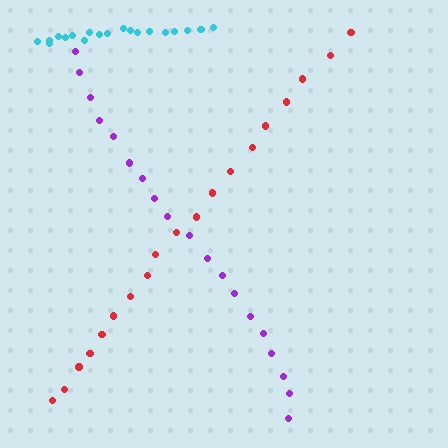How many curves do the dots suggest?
There are 3 distinct paths.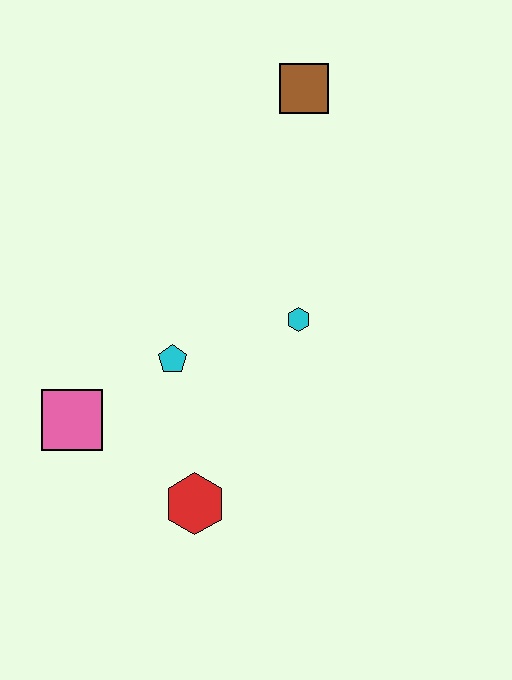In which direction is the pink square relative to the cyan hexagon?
The pink square is to the left of the cyan hexagon.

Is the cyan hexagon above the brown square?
No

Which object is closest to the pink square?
The cyan pentagon is closest to the pink square.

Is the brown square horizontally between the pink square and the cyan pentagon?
No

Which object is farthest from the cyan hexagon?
The pink square is farthest from the cyan hexagon.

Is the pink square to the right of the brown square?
No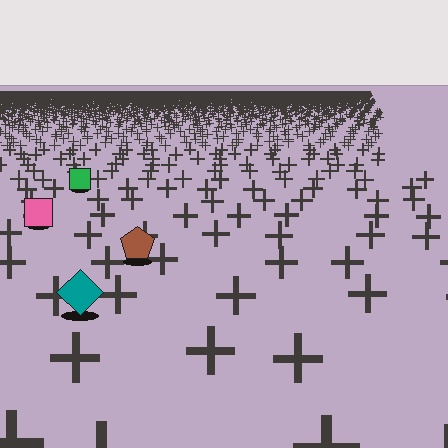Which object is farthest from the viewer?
The green square is farthest from the viewer. It appears smaller and the ground texture around it is denser.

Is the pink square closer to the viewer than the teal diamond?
No. The teal diamond is closer — you can tell from the texture gradient: the ground texture is coarser near it.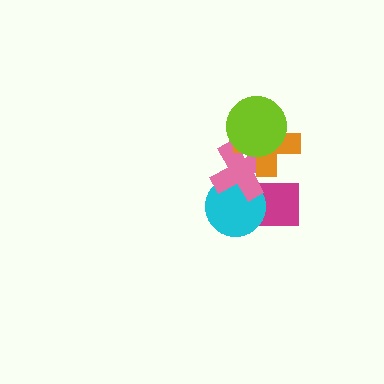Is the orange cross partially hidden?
Yes, it is partially covered by another shape.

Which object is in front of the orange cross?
The lime circle is in front of the orange cross.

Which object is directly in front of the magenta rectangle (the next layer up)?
The cyan circle is directly in front of the magenta rectangle.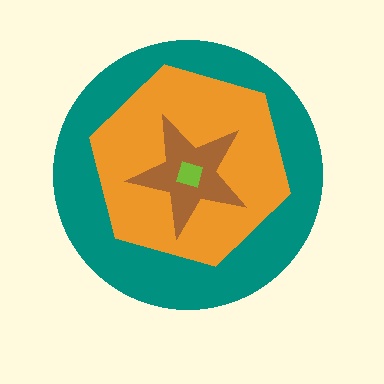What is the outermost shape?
The teal circle.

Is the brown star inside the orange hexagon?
Yes.